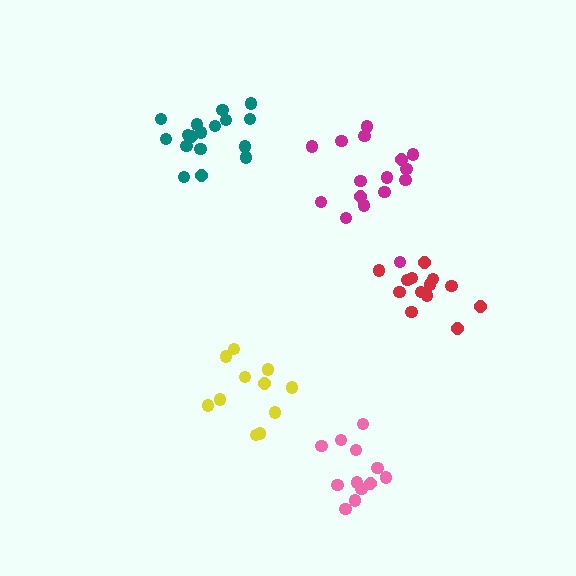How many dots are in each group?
Group 1: 11 dots, Group 2: 17 dots, Group 3: 13 dots, Group 4: 16 dots, Group 5: 12 dots (69 total).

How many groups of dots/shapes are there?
There are 5 groups.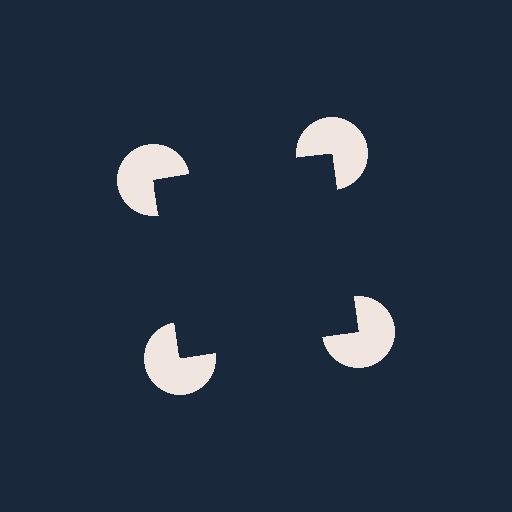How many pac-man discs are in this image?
There are 4 — one at each vertex of the illusory square.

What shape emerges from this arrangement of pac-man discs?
An illusory square — its edges are inferred from the aligned wedge cuts in the pac-man discs, not physically drawn.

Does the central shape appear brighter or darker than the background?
It typically appears slightly darker than the background, even though no actual brightness change is drawn.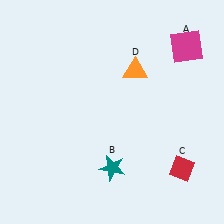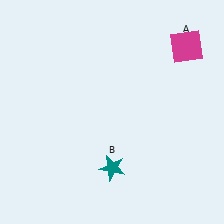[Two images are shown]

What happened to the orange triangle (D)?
The orange triangle (D) was removed in Image 2. It was in the top-right area of Image 1.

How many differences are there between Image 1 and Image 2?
There are 2 differences between the two images.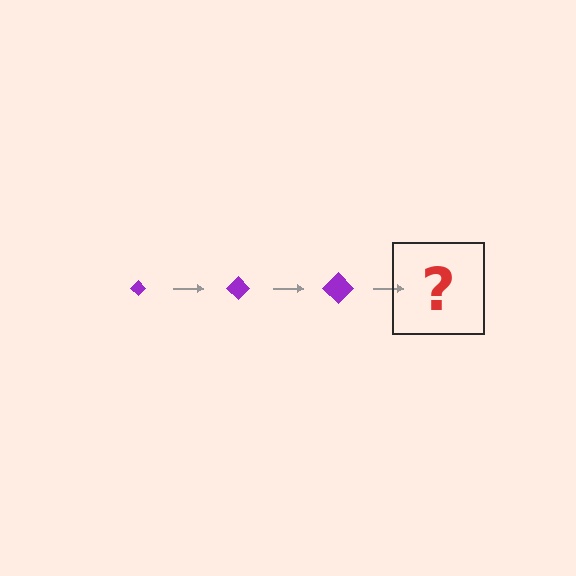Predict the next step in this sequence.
The next step is a purple diamond, larger than the previous one.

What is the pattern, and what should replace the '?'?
The pattern is that the diamond gets progressively larger each step. The '?' should be a purple diamond, larger than the previous one.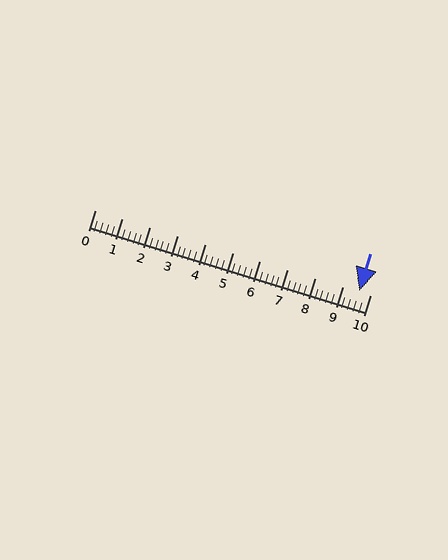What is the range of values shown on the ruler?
The ruler shows values from 0 to 10.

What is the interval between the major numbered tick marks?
The major tick marks are spaced 1 units apart.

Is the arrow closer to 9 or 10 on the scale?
The arrow is closer to 10.